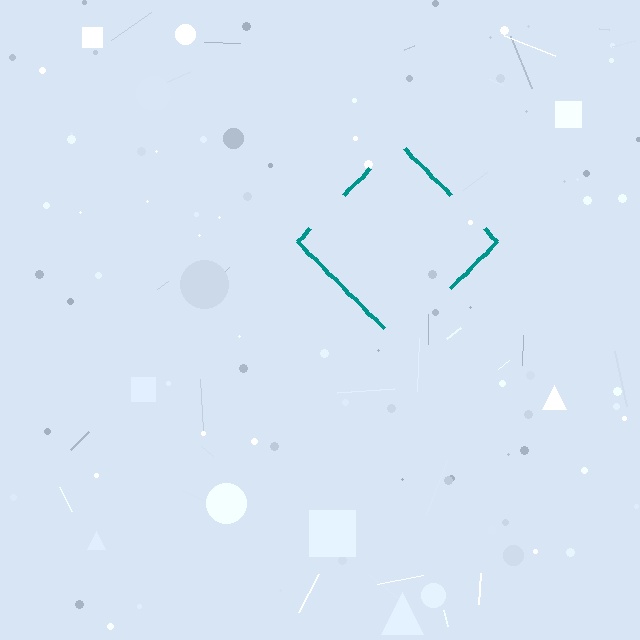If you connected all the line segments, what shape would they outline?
They would outline a diamond.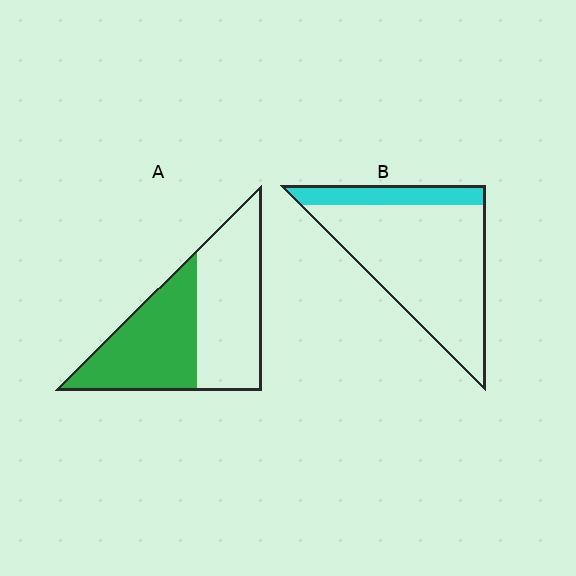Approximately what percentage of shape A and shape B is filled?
A is approximately 45% and B is approximately 20%.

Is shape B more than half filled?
No.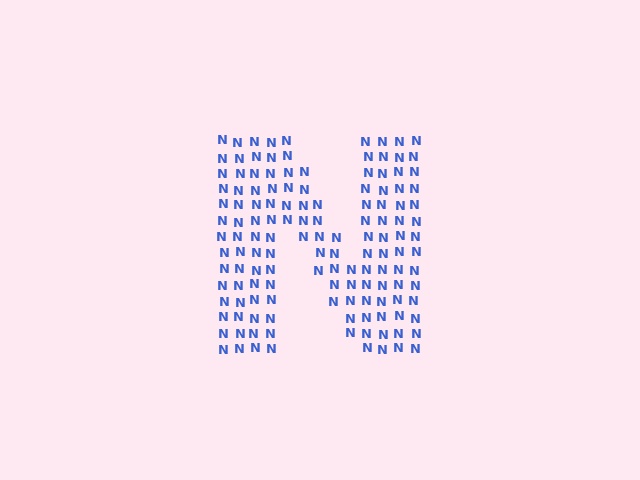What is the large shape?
The large shape is the letter N.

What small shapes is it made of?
It is made of small letter N's.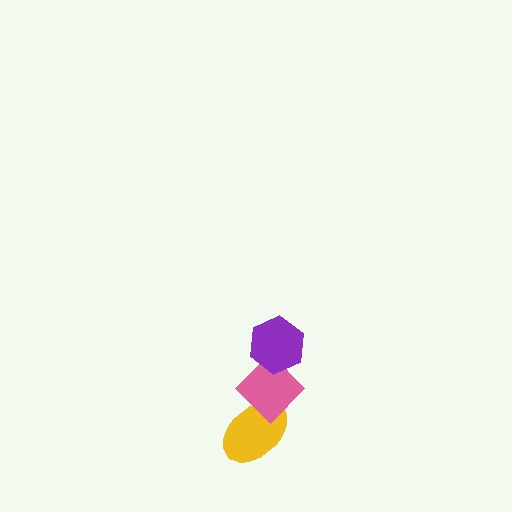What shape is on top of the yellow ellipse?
The pink diamond is on top of the yellow ellipse.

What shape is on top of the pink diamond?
The purple hexagon is on top of the pink diamond.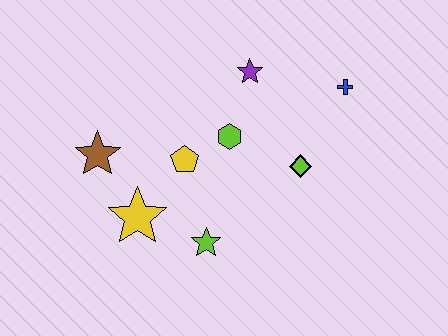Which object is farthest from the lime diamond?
The brown star is farthest from the lime diamond.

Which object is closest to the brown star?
The yellow star is closest to the brown star.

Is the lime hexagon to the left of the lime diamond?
Yes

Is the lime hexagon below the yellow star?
No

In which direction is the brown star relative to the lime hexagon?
The brown star is to the left of the lime hexagon.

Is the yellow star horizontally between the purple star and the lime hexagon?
No